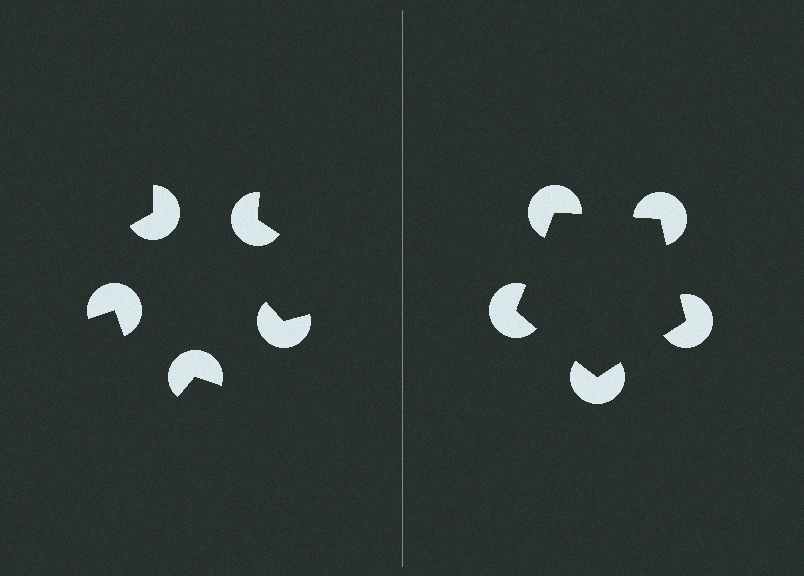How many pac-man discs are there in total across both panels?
10 — 5 on each side.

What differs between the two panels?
The pac-man discs are positioned identically on both sides; only the wedge orientations differ. On the right they align to a pentagon; on the left they are misaligned.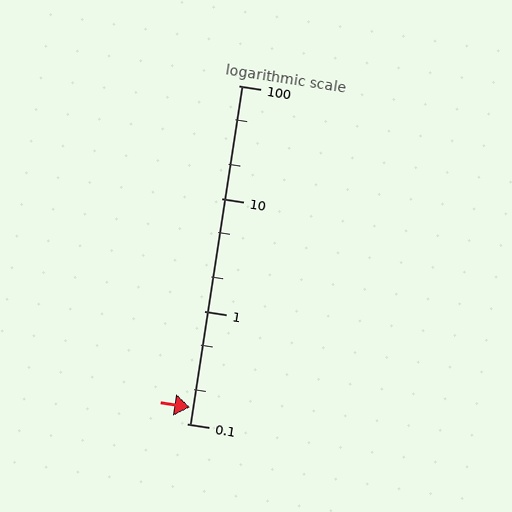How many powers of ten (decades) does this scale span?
The scale spans 3 decades, from 0.1 to 100.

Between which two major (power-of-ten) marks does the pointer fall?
The pointer is between 0.1 and 1.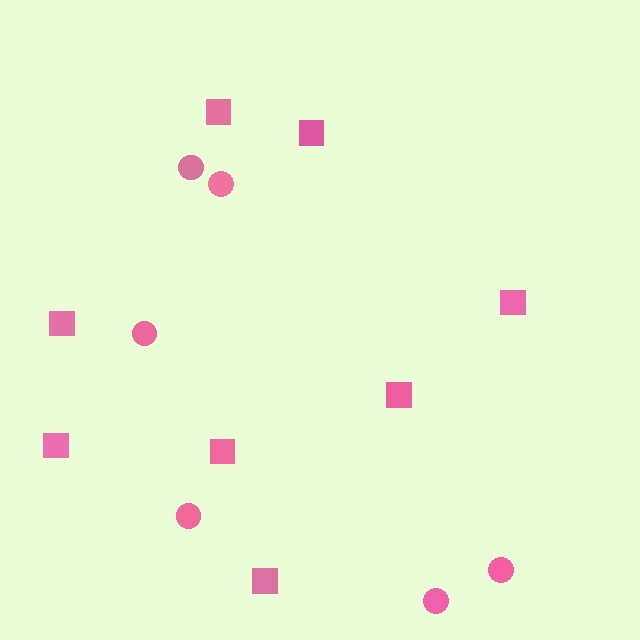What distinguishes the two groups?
There are 2 groups: one group of squares (8) and one group of circles (6).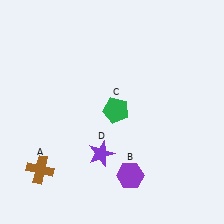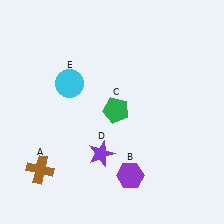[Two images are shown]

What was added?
A cyan circle (E) was added in Image 2.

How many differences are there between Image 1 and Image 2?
There is 1 difference between the two images.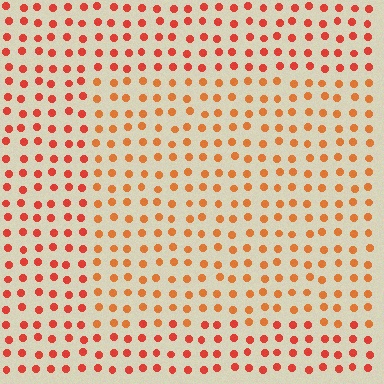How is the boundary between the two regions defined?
The boundary is defined purely by a slight shift in hue (about 21 degrees). Spacing, size, and orientation are identical on both sides.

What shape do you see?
I see a rectangle.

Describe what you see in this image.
The image is filled with small red elements in a uniform arrangement. A rectangle-shaped region is visible where the elements are tinted to a slightly different hue, forming a subtle color boundary.